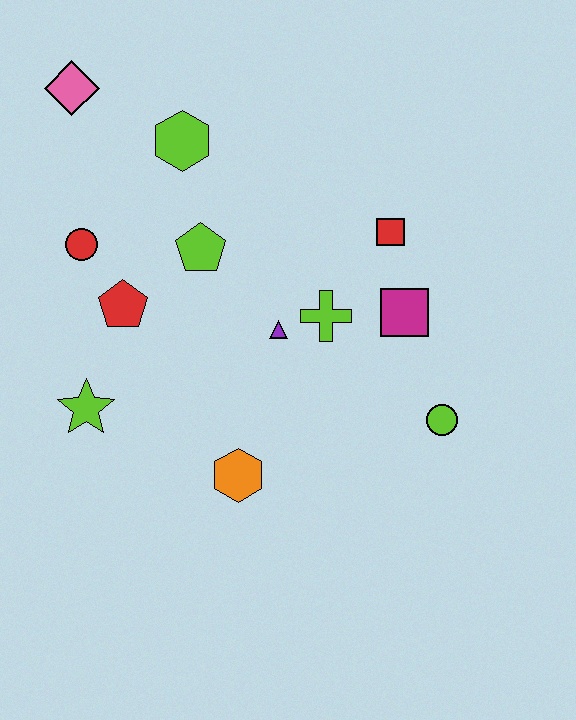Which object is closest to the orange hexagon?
The purple triangle is closest to the orange hexagon.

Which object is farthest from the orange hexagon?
The pink diamond is farthest from the orange hexagon.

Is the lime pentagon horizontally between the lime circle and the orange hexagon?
No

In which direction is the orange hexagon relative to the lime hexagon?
The orange hexagon is below the lime hexagon.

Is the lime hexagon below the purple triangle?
No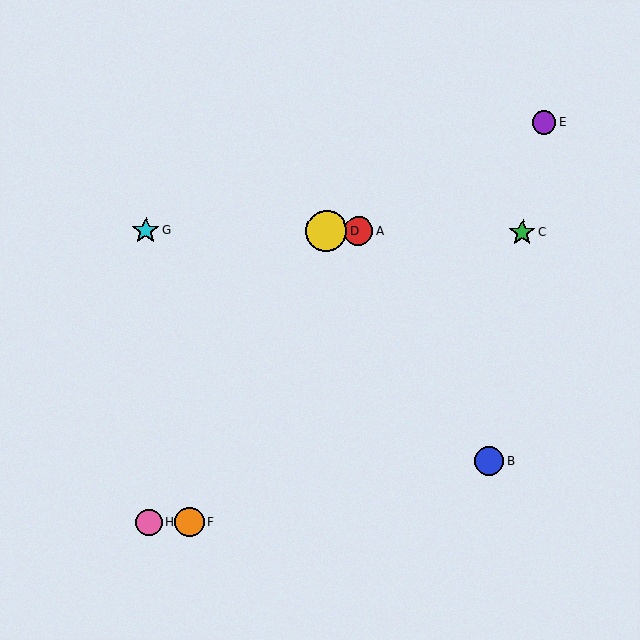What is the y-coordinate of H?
Object H is at y≈522.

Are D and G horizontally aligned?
Yes, both are at y≈231.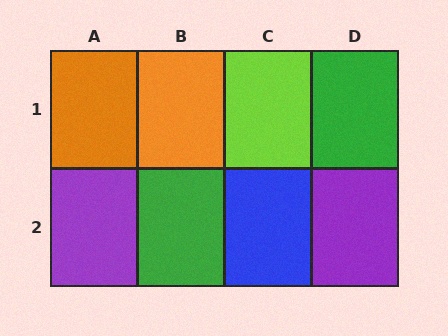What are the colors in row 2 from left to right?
Purple, green, blue, purple.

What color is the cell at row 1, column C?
Lime.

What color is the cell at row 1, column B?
Orange.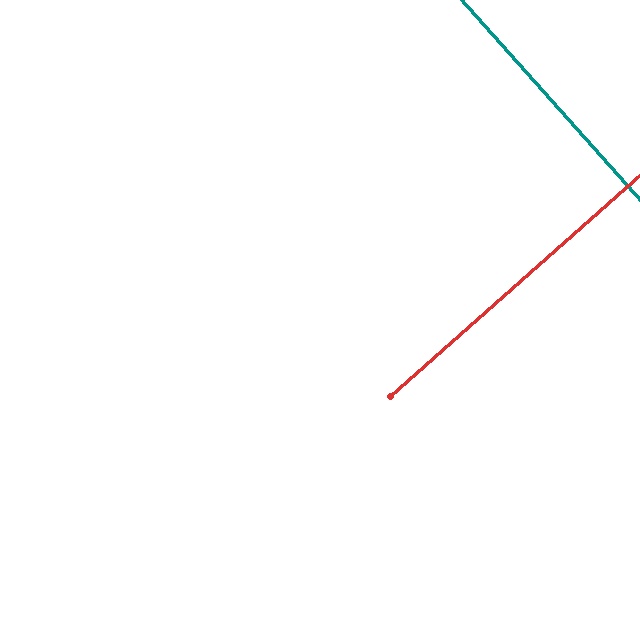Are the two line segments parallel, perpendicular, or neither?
Perpendicular — they meet at approximately 90°.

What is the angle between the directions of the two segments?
Approximately 90 degrees.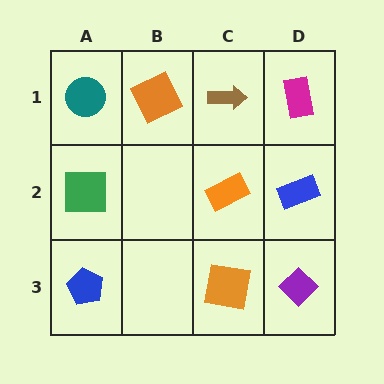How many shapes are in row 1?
4 shapes.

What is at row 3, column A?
A blue pentagon.